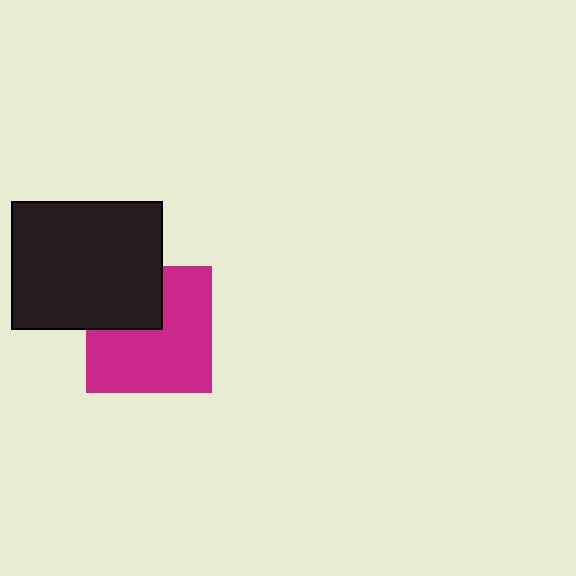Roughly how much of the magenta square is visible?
Most of it is visible (roughly 69%).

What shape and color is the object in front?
The object in front is a black rectangle.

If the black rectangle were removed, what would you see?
You would see the complete magenta square.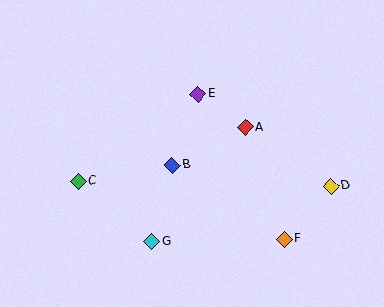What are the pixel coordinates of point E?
Point E is at (198, 94).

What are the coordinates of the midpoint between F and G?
The midpoint between F and G is at (218, 240).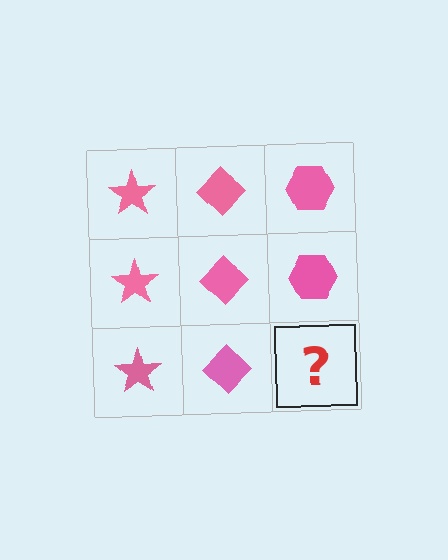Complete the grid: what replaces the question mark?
The question mark should be replaced with a pink hexagon.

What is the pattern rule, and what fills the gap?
The rule is that each column has a consistent shape. The gap should be filled with a pink hexagon.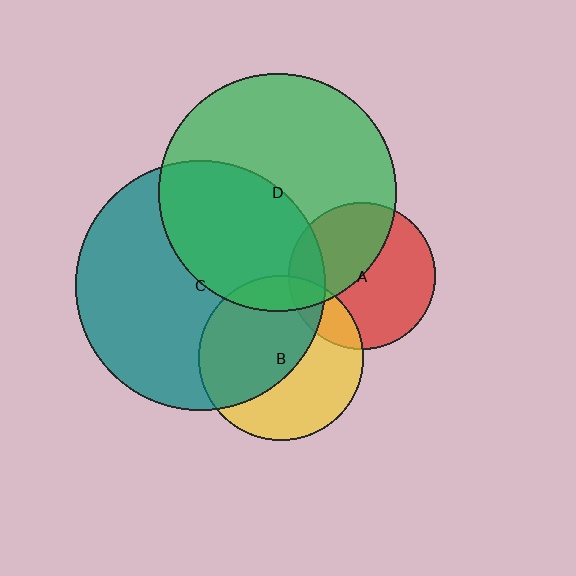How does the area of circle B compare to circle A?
Approximately 1.3 times.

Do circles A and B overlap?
Yes.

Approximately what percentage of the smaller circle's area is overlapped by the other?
Approximately 15%.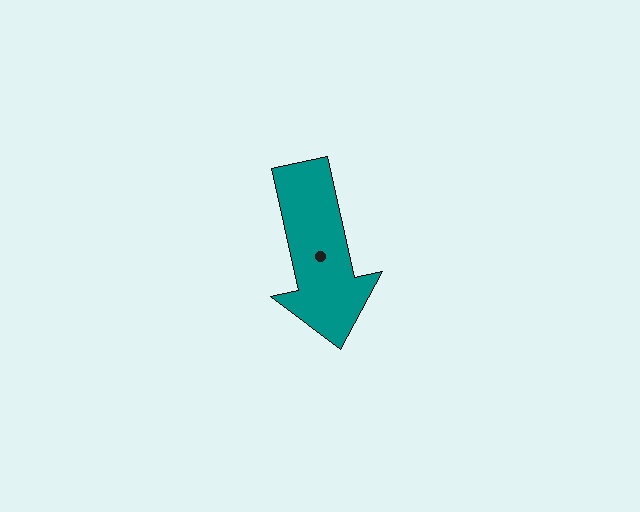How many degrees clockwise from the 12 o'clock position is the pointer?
Approximately 168 degrees.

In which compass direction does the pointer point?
South.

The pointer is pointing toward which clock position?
Roughly 6 o'clock.